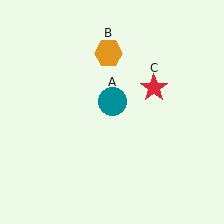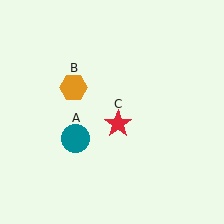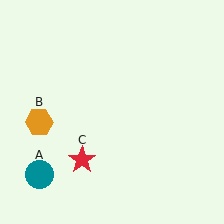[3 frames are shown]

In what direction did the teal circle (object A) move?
The teal circle (object A) moved down and to the left.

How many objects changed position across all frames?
3 objects changed position: teal circle (object A), orange hexagon (object B), red star (object C).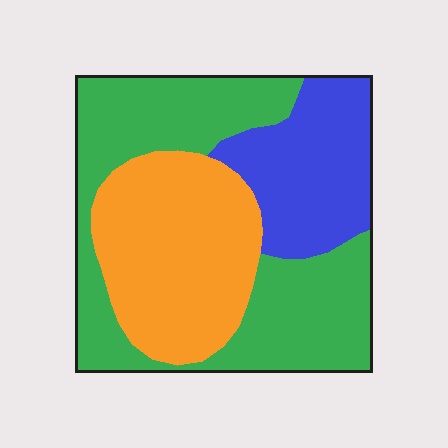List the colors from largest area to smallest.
From largest to smallest: green, orange, blue.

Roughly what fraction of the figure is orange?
Orange covers roughly 30% of the figure.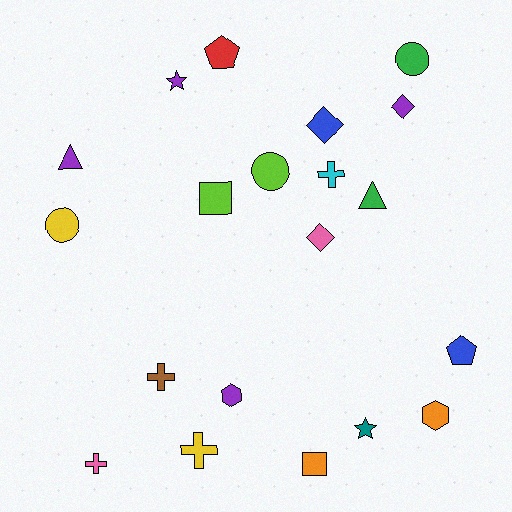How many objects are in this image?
There are 20 objects.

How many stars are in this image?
There are 2 stars.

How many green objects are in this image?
There are 2 green objects.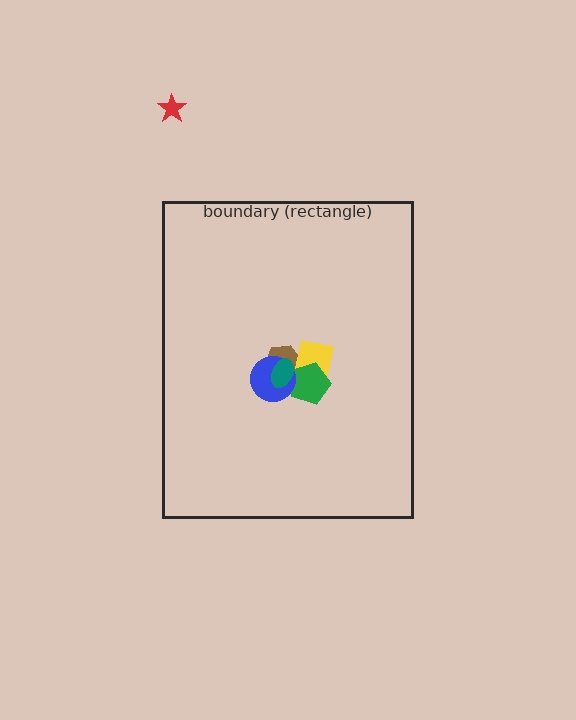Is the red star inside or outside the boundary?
Outside.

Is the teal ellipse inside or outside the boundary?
Inside.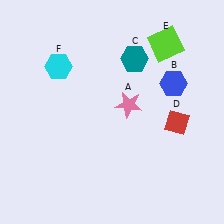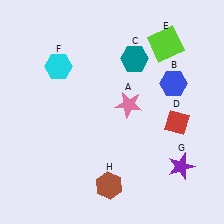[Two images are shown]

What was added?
A purple star (G), a brown hexagon (H) were added in Image 2.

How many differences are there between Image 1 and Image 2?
There are 2 differences between the two images.